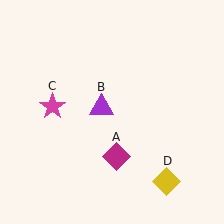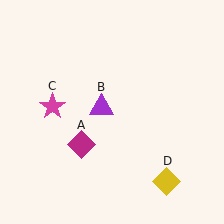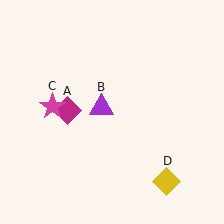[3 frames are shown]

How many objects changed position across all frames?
1 object changed position: magenta diamond (object A).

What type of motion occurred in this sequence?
The magenta diamond (object A) rotated clockwise around the center of the scene.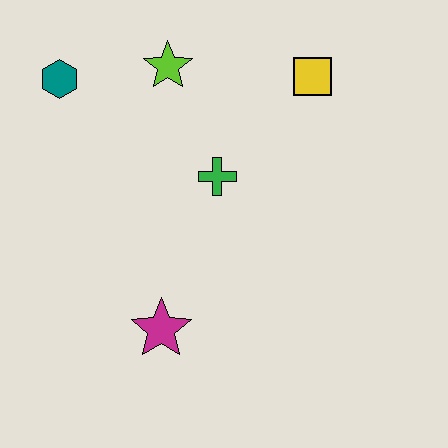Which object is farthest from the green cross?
The teal hexagon is farthest from the green cross.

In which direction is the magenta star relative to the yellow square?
The magenta star is below the yellow square.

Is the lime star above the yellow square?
Yes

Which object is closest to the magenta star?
The green cross is closest to the magenta star.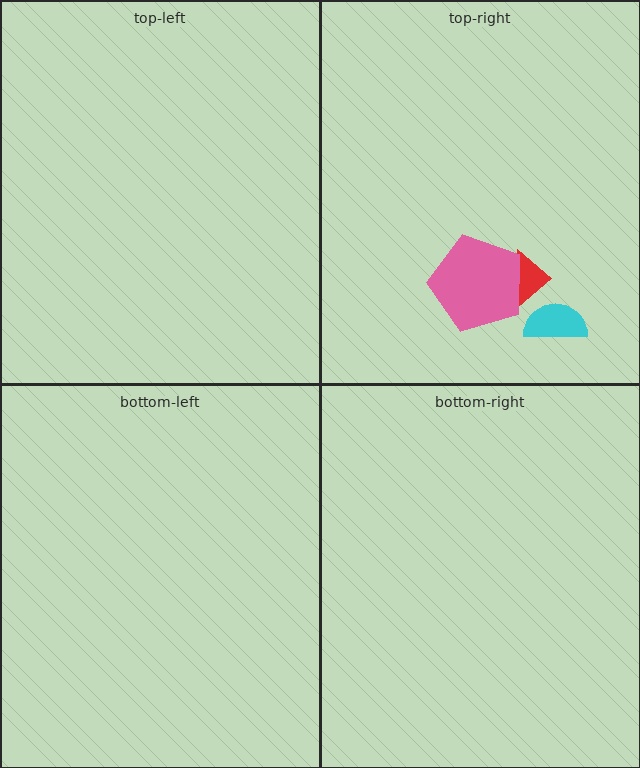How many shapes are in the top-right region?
3.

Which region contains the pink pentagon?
The top-right region.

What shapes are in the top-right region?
The red arrow, the pink pentagon, the cyan semicircle.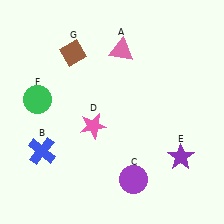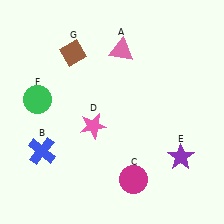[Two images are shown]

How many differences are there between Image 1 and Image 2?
There is 1 difference between the two images.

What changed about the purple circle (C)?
In Image 1, C is purple. In Image 2, it changed to magenta.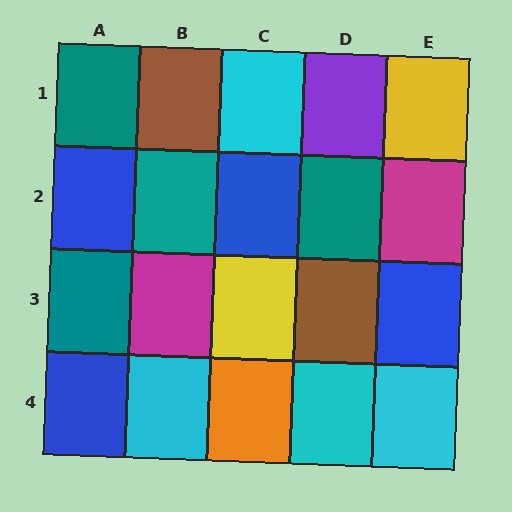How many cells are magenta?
2 cells are magenta.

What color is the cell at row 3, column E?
Blue.